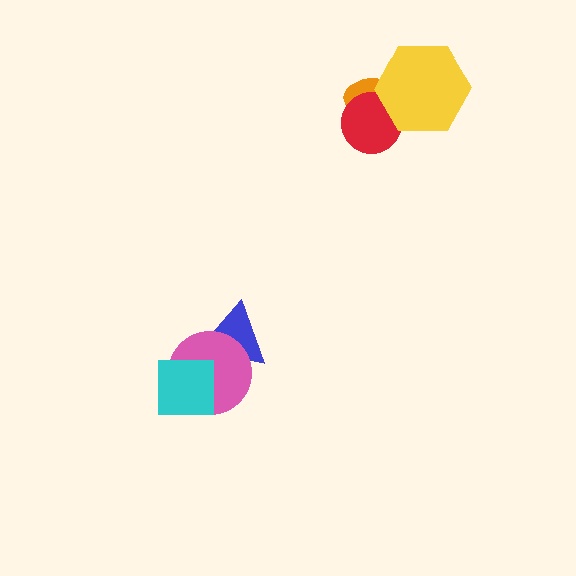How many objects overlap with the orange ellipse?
2 objects overlap with the orange ellipse.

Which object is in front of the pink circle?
The cyan square is in front of the pink circle.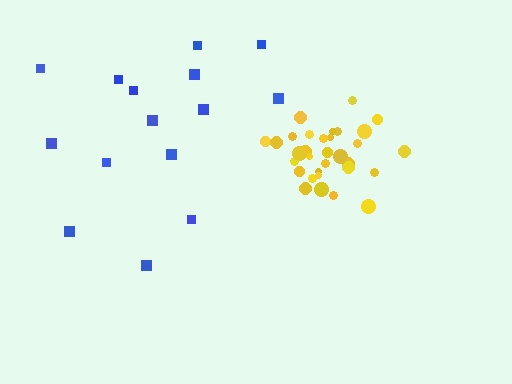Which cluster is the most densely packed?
Yellow.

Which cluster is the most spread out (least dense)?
Blue.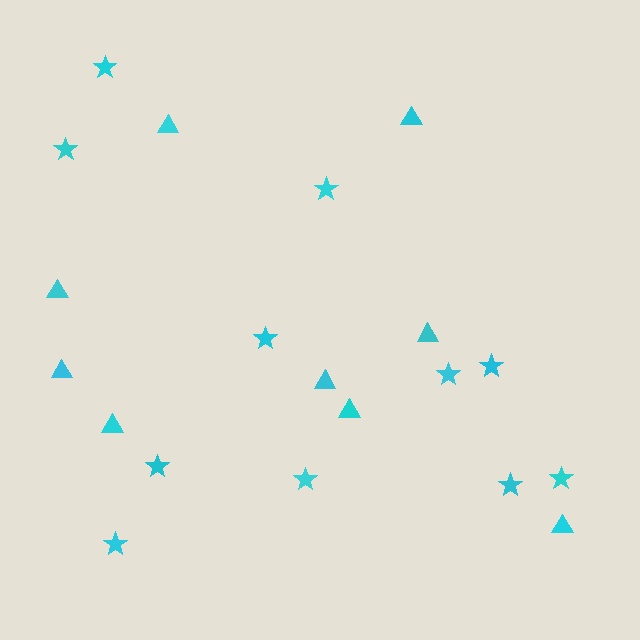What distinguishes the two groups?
There are 2 groups: one group of stars (11) and one group of triangles (9).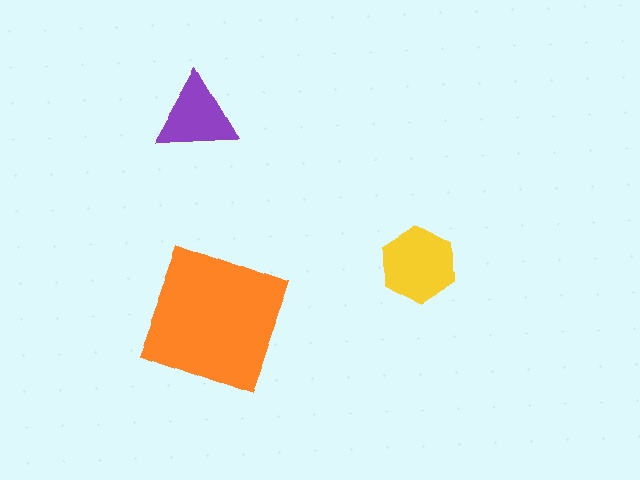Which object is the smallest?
The purple triangle.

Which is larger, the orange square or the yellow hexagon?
The orange square.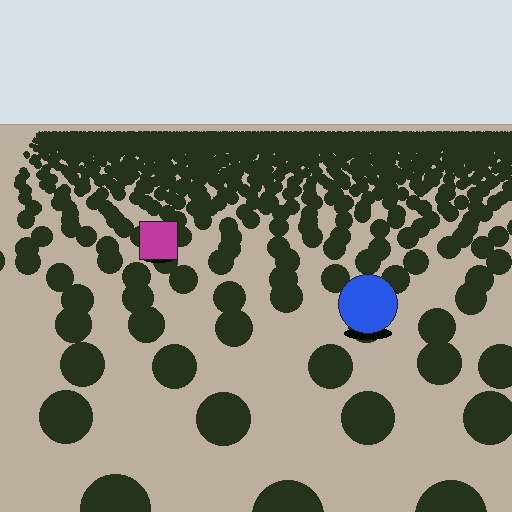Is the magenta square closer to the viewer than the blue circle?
No. The blue circle is closer — you can tell from the texture gradient: the ground texture is coarser near it.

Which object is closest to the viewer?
The blue circle is closest. The texture marks near it are larger and more spread out.